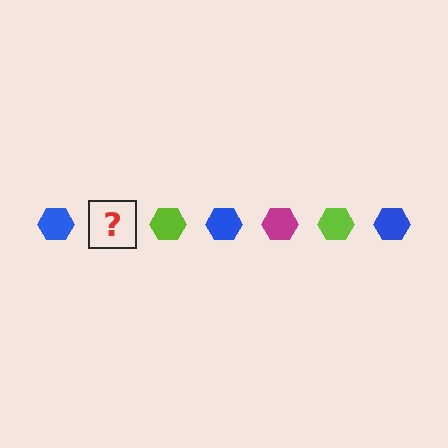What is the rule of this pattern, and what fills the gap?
The rule is that the pattern cycles through blue, magenta, lime hexagons. The gap should be filled with a magenta hexagon.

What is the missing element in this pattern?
The missing element is a magenta hexagon.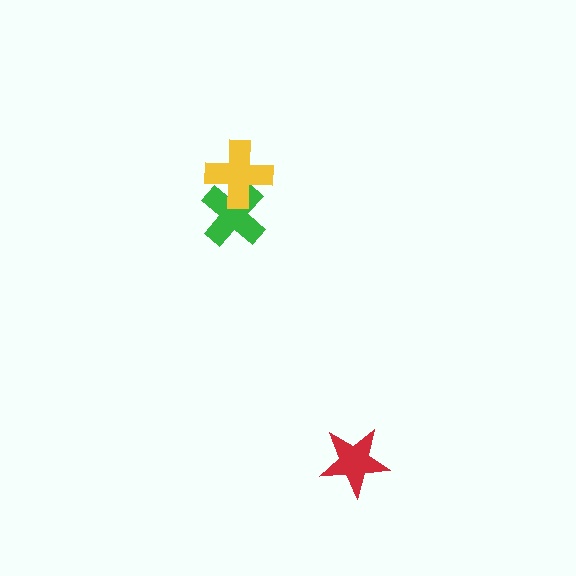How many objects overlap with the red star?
0 objects overlap with the red star.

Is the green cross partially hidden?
Yes, it is partially covered by another shape.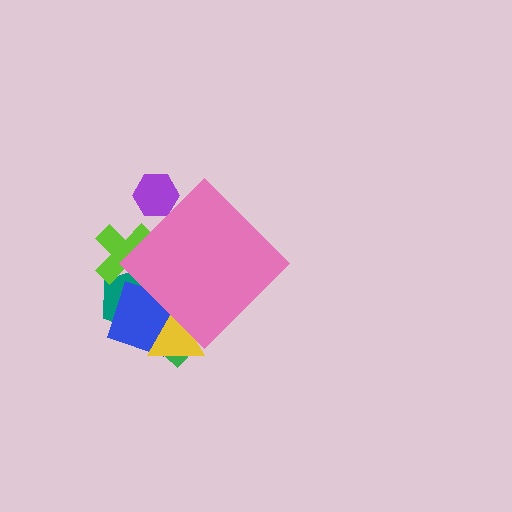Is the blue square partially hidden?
Yes, the blue square is partially hidden behind the pink diamond.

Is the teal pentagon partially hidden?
Yes, the teal pentagon is partially hidden behind the pink diamond.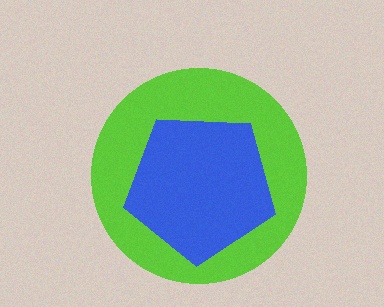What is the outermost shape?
The lime circle.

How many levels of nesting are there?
2.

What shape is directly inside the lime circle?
The blue pentagon.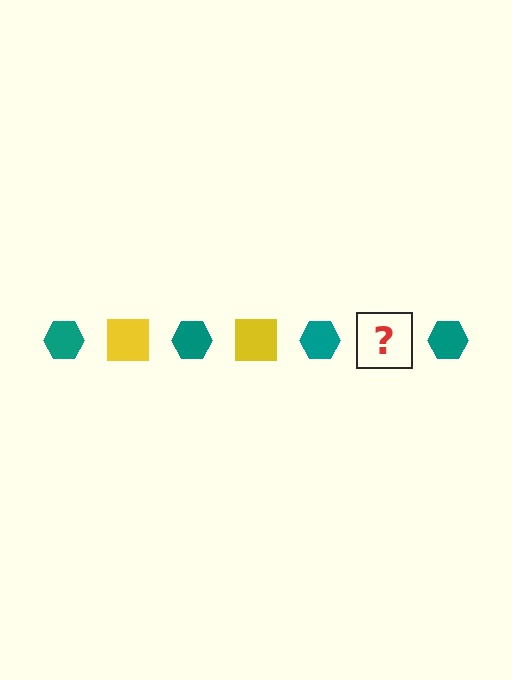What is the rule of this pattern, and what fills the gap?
The rule is that the pattern alternates between teal hexagon and yellow square. The gap should be filled with a yellow square.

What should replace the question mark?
The question mark should be replaced with a yellow square.